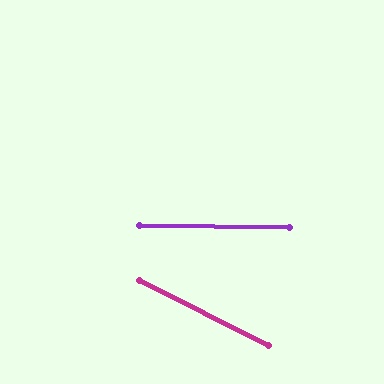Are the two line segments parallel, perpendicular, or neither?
Neither parallel nor perpendicular — they differ by about 26°.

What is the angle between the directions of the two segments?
Approximately 26 degrees.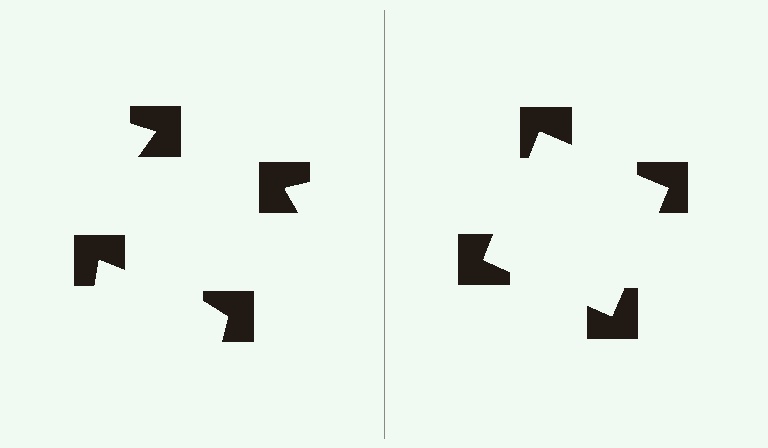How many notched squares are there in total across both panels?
8 — 4 on each side.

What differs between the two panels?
The notched squares are positioned identically on both sides; only the wedge orientations differ. On the right they align to a square; on the left they are misaligned.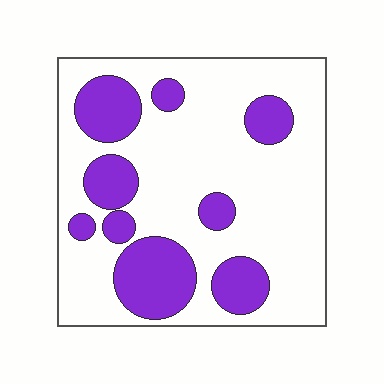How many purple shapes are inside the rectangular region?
9.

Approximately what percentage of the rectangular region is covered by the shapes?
Approximately 25%.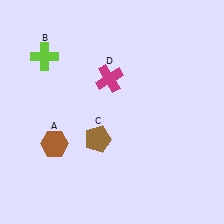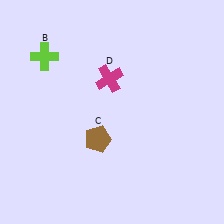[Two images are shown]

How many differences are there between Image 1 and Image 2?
There is 1 difference between the two images.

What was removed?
The brown hexagon (A) was removed in Image 2.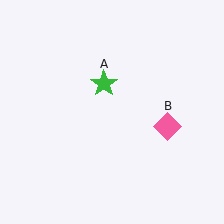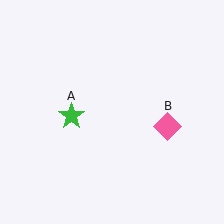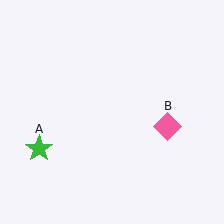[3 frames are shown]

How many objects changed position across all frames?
1 object changed position: green star (object A).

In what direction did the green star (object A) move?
The green star (object A) moved down and to the left.